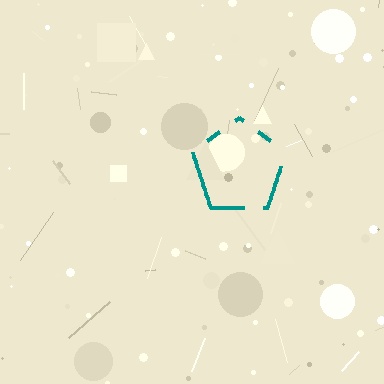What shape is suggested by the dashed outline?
The dashed outline suggests a pentagon.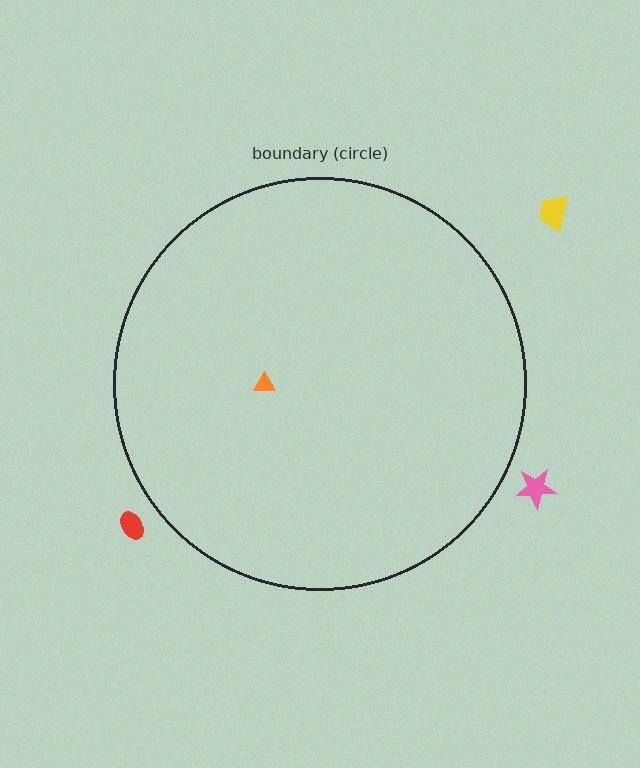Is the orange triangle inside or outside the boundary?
Inside.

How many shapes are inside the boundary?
1 inside, 3 outside.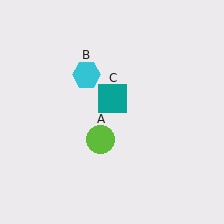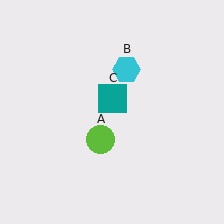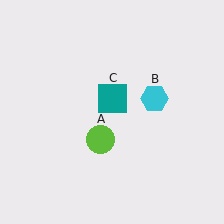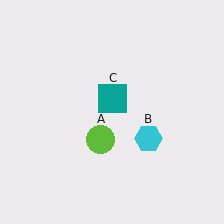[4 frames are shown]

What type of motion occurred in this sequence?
The cyan hexagon (object B) rotated clockwise around the center of the scene.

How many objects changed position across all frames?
1 object changed position: cyan hexagon (object B).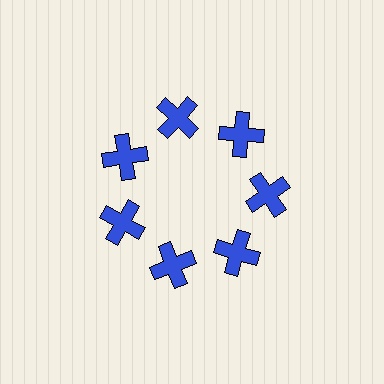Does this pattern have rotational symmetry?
Yes, this pattern has 7-fold rotational symmetry. It looks the same after rotating 51 degrees around the center.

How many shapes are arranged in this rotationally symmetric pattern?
There are 7 shapes, arranged in 7 groups of 1.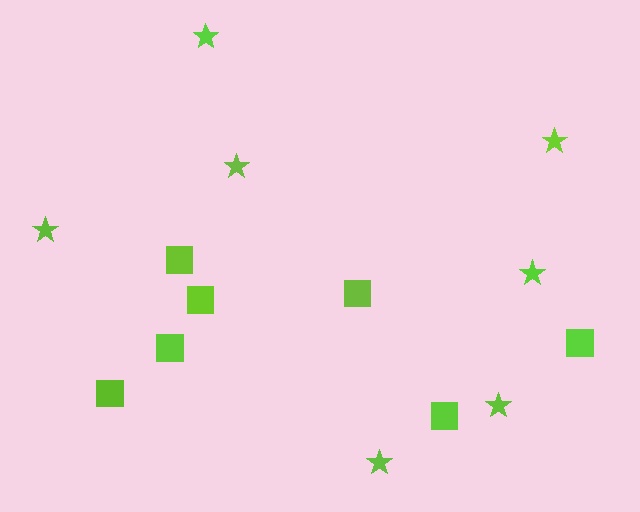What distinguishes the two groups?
There are 2 groups: one group of squares (7) and one group of stars (7).